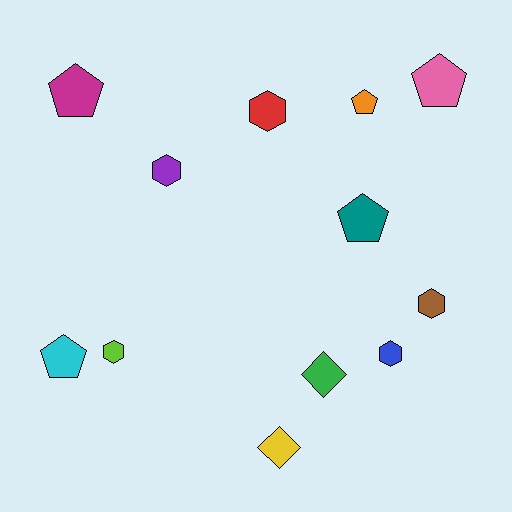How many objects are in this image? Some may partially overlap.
There are 12 objects.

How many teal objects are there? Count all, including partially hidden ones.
There is 1 teal object.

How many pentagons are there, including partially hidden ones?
There are 5 pentagons.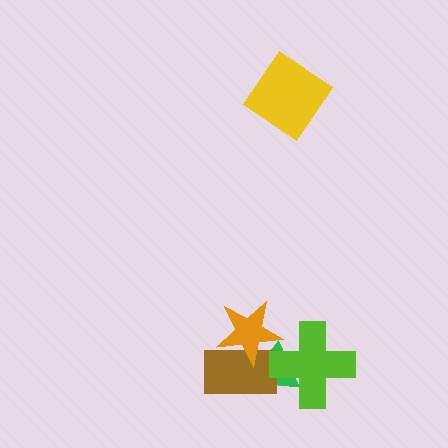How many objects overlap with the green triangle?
3 objects overlap with the green triangle.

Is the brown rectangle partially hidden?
Yes, it is partially covered by another shape.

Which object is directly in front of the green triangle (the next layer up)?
The brown rectangle is directly in front of the green triangle.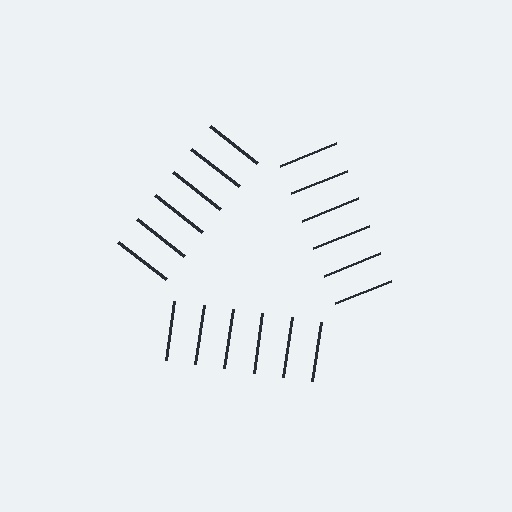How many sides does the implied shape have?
3 sides — the line-ends trace a triangle.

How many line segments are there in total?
18 — 6 along each of the 3 edges.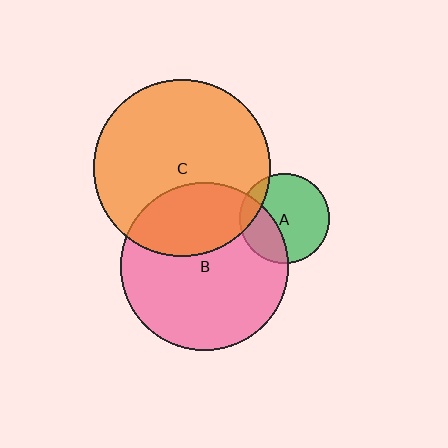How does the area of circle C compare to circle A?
Approximately 3.9 times.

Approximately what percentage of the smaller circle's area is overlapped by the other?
Approximately 30%.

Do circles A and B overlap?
Yes.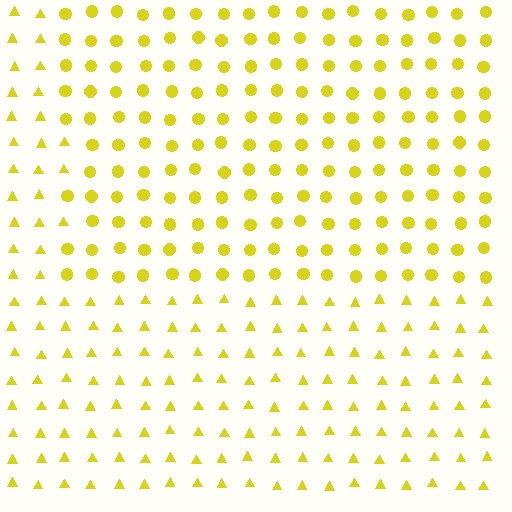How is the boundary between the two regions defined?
The boundary is defined by a change in element shape: circles inside vs. triangles outside. All elements share the same color and spacing.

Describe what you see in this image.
The image is filled with small yellow elements arranged in a uniform grid. A rectangle-shaped region contains circles, while the surrounding area contains triangles. The boundary is defined purely by the change in element shape.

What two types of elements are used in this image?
The image uses circles inside the rectangle region and triangles outside it.